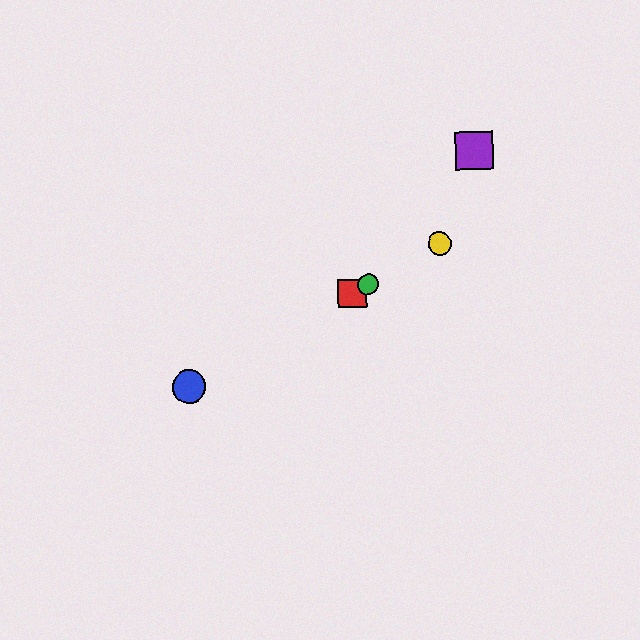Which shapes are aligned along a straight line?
The red square, the blue circle, the green circle, the yellow circle are aligned along a straight line.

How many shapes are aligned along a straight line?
4 shapes (the red square, the blue circle, the green circle, the yellow circle) are aligned along a straight line.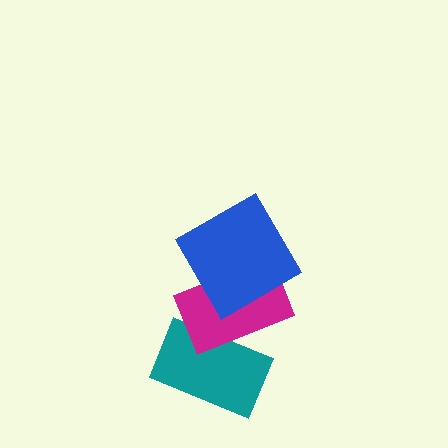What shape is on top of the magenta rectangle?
The blue diamond is on top of the magenta rectangle.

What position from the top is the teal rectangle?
The teal rectangle is 3rd from the top.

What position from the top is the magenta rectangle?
The magenta rectangle is 2nd from the top.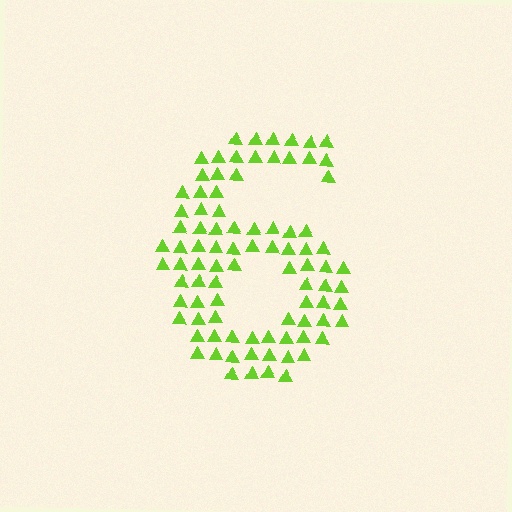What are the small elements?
The small elements are triangles.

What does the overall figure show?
The overall figure shows the digit 6.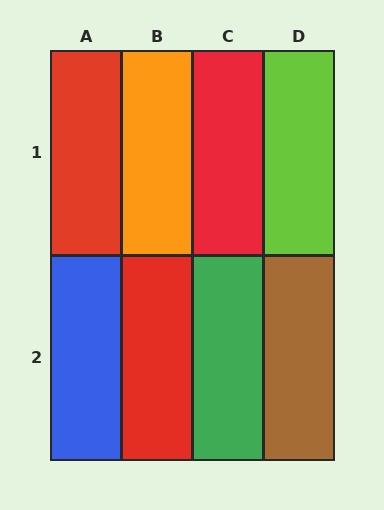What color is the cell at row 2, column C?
Green.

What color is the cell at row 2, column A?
Blue.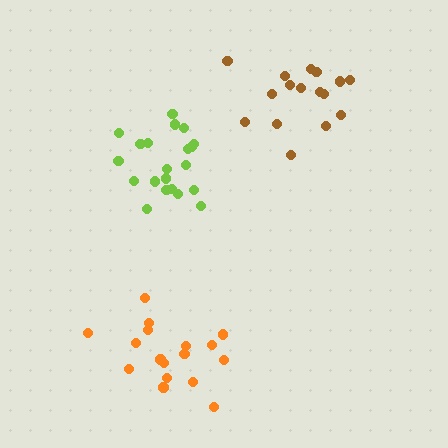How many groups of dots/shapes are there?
There are 3 groups.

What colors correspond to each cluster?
The clusters are colored: orange, lime, brown.